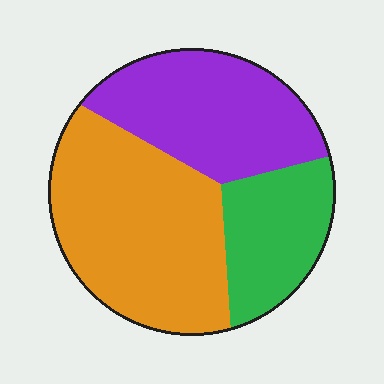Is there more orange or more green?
Orange.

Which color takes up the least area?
Green, at roughly 20%.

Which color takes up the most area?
Orange, at roughly 45%.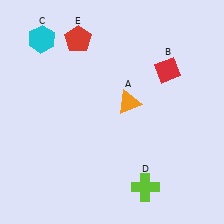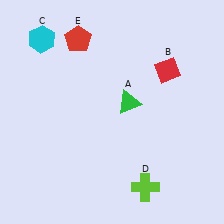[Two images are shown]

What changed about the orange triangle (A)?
In Image 1, A is orange. In Image 2, it changed to green.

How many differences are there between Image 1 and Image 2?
There is 1 difference between the two images.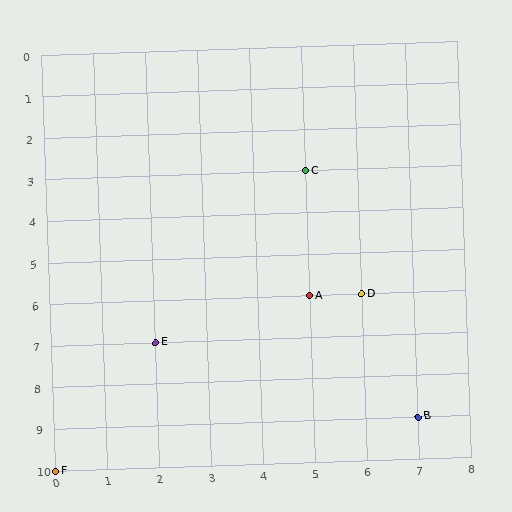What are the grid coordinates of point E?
Point E is at grid coordinates (2, 7).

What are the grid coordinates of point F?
Point F is at grid coordinates (0, 10).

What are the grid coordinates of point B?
Point B is at grid coordinates (7, 9).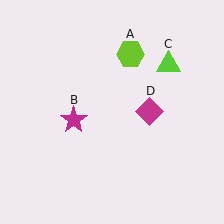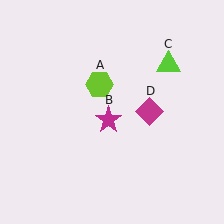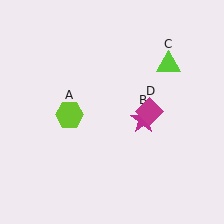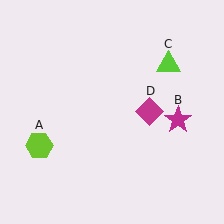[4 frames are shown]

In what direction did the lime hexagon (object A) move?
The lime hexagon (object A) moved down and to the left.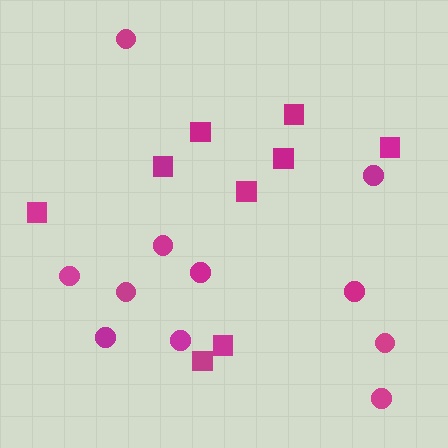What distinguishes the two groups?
There are 2 groups: one group of circles (11) and one group of squares (9).